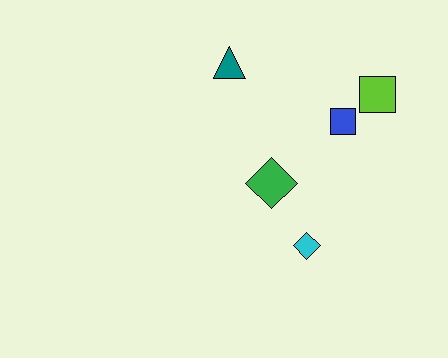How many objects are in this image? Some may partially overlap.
There are 5 objects.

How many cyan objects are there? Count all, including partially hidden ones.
There is 1 cyan object.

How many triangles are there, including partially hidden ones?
There is 1 triangle.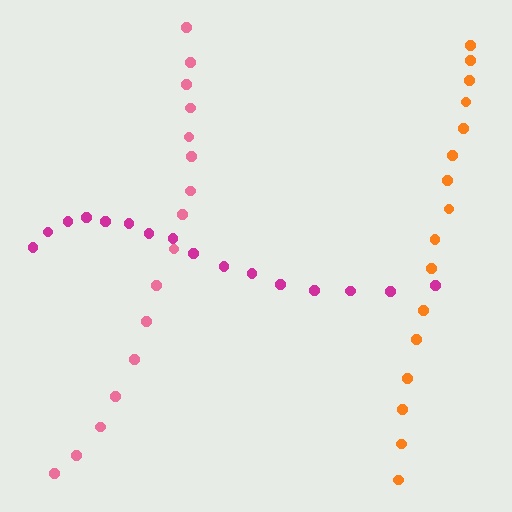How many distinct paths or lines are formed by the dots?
There are 3 distinct paths.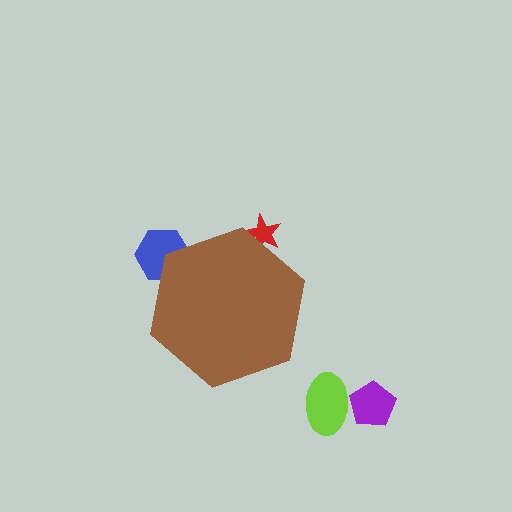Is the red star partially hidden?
Yes, the red star is partially hidden behind the brown hexagon.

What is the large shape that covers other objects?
A brown hexagon.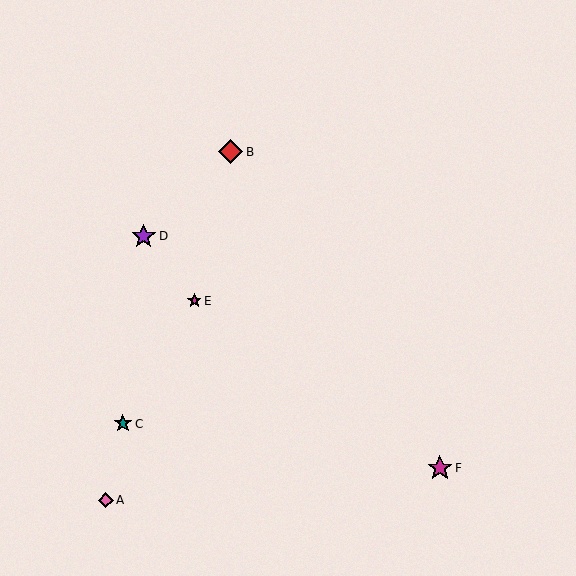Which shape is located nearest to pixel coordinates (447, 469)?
The magenta star (labeled F) at (440, 468) is nearest to that location.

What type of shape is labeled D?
Shape D is a purple star.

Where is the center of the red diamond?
The center of the red diamond is at (231, 152).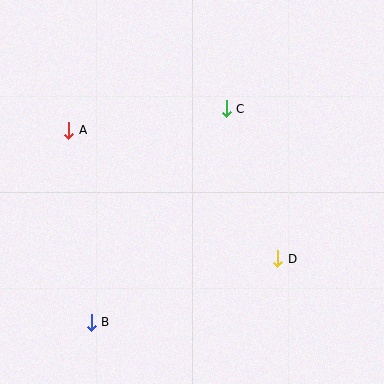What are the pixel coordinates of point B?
Point B is at (91, 322).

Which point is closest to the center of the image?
Point C at (226, 109) is closest to the center.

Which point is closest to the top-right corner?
Point C is closest to the top-right corner.